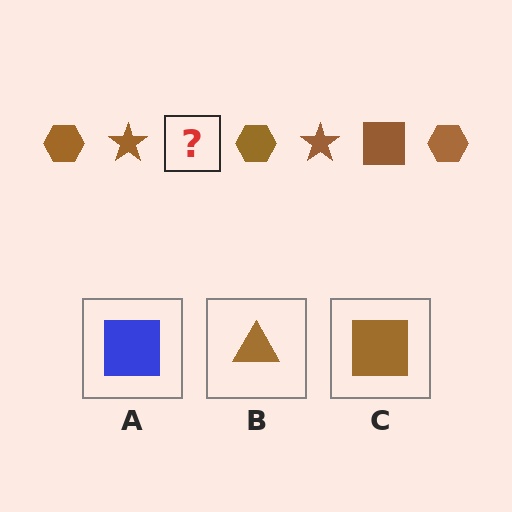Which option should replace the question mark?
Option C.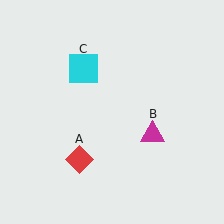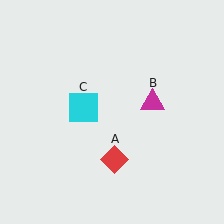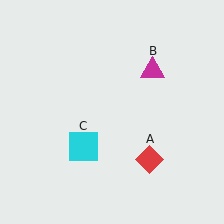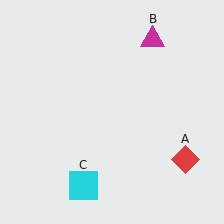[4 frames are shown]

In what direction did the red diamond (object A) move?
The red diamond (object A) moved right.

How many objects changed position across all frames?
3 objects changed position: red diamond (object A), magenta triangle (object B), cyan square (object C).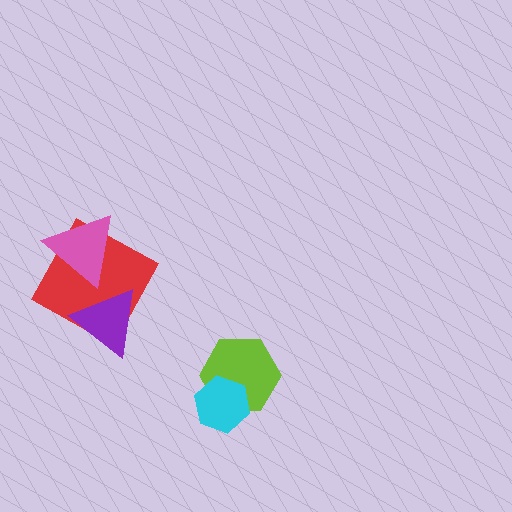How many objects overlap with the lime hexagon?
1 object overlaps with the lime hexagon.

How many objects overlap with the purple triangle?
1 object overlaps with the purple triangle.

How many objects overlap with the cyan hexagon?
1 object overlaps with the cyan hexagon.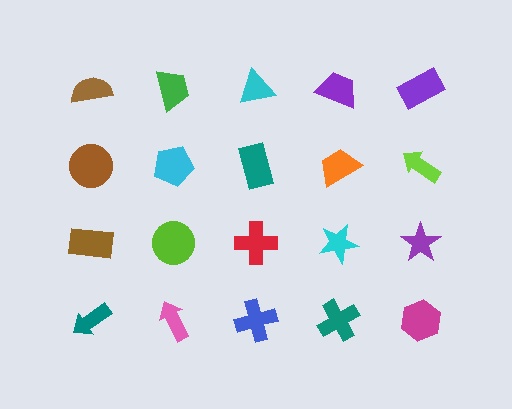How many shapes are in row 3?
5 shapes.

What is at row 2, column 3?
A teal rectangle.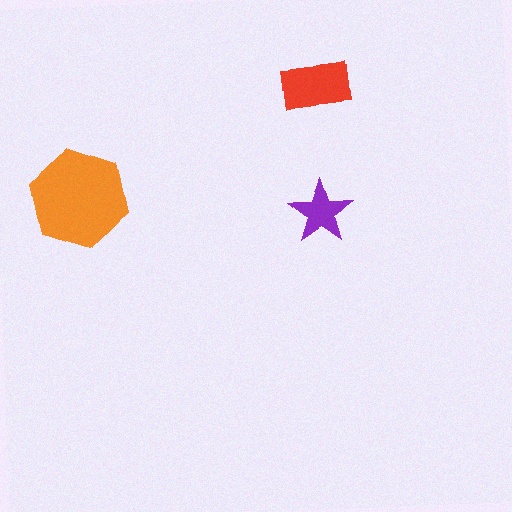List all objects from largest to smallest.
The orange hexagon, the red rectangle, the purple star.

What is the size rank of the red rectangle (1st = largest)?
2nd.